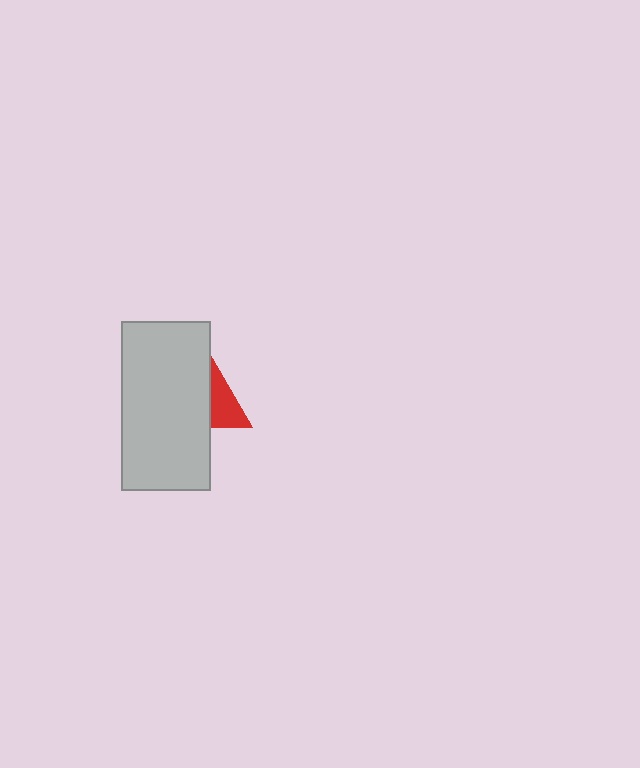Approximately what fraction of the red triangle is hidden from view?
Roughly 62% of the red triangle is hidden behind the light gray rectangle.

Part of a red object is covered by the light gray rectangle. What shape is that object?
It is a triangle.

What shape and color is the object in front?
The object in front is a light gray rectangle.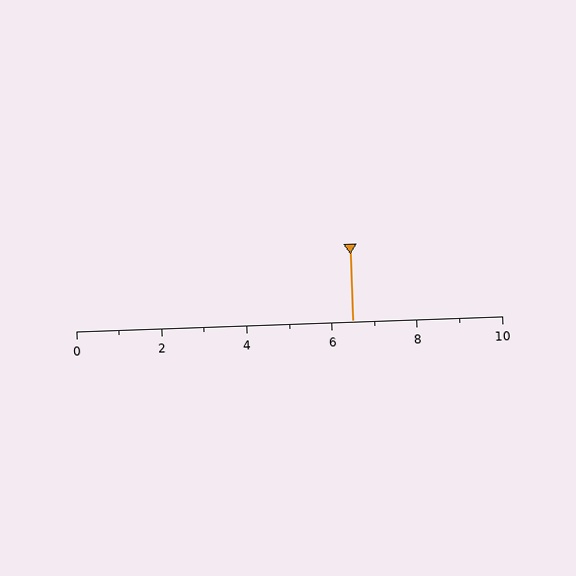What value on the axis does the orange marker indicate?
The marker indicates approximately 6.5.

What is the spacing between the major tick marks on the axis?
The major ticks are spaced 2 apart.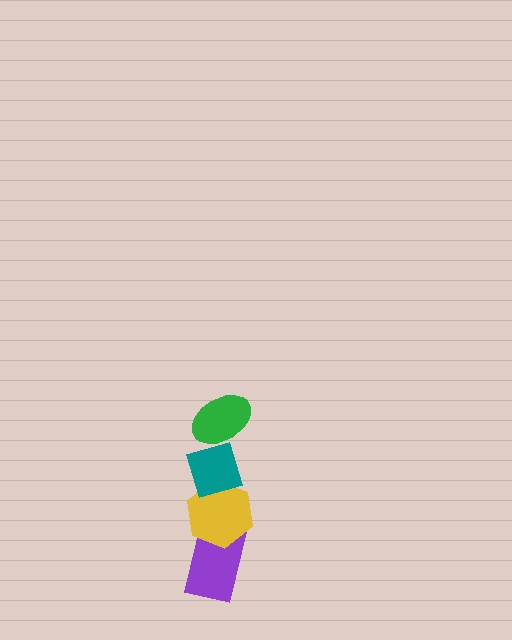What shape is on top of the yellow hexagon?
The teal diamond is on top of the yellow hexagon.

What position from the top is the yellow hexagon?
The yellow hexagon is 3rd from the top.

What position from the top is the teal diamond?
The teal diamond is 2nd from the top.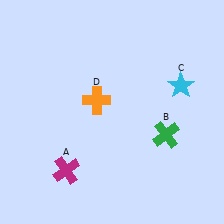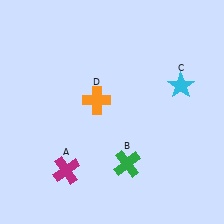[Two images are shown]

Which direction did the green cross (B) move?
The green cross (B) moved left.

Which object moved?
The green cross (B) moved left.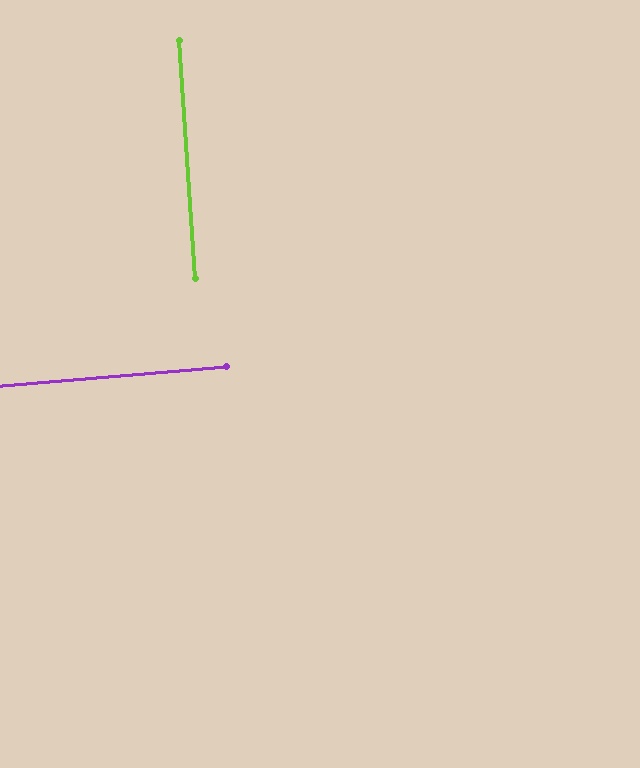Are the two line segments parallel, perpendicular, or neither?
Perpendicular — they meet at approximately 89°.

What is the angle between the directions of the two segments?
Approximately 89 degrees.